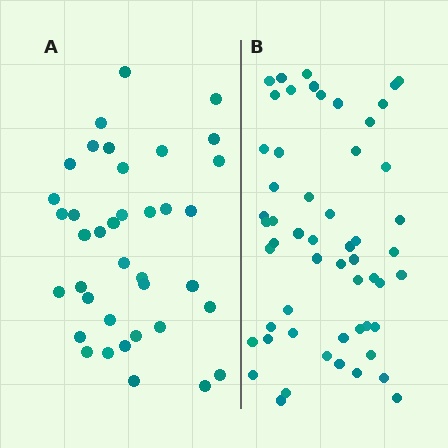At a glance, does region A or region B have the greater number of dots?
Region B (the right region) has more dots.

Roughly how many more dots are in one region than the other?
Region B has approximately 15 more dots than region A.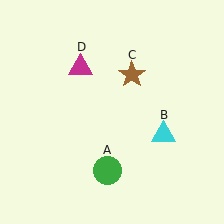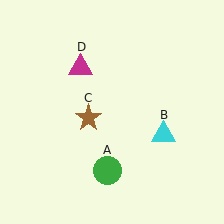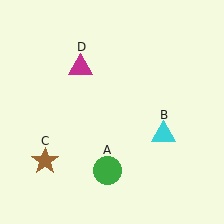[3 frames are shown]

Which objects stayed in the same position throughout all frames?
Green circle (object A) and cyan triangle (object B) and magenta triangle (object D) remained stationary.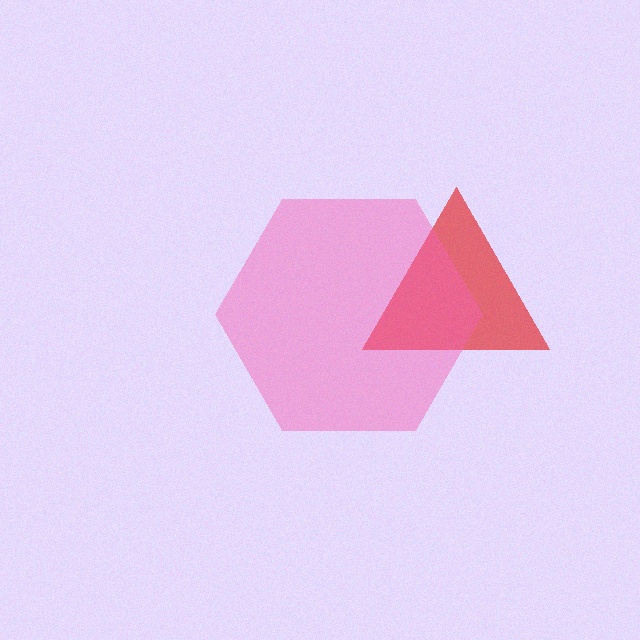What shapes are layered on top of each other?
The layered shapes are: a red triangle, a pink hexagon.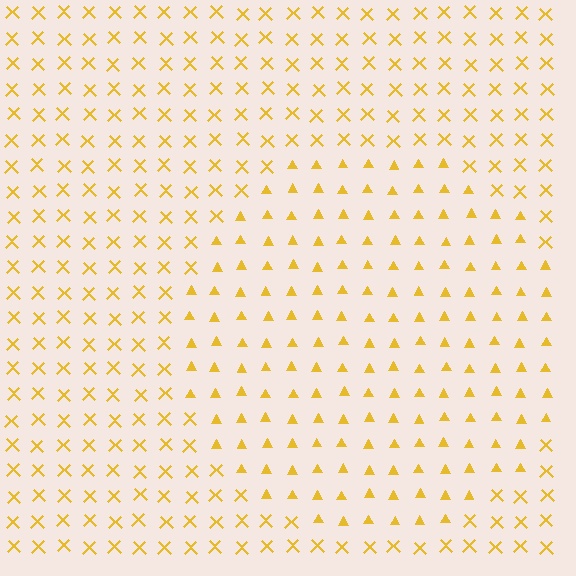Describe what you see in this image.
The image is filled with small yellow elements arranged in a uniform grid. A circle-shaped region contains triangles, while the surrounding area contains X marks. The boundary is defined purely by the change in element shape.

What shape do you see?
I see a circle.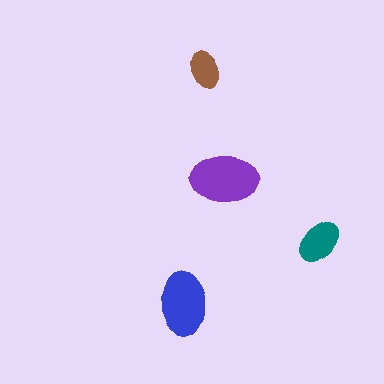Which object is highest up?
The brown ellipse is topmost.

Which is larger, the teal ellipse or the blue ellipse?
The blue one.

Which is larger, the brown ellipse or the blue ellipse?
The blue one.